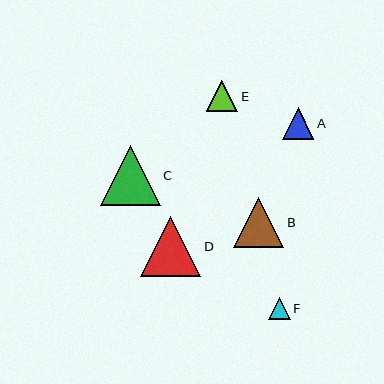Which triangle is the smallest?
Triangle F is the smallest with a size of approximately 22 pixels.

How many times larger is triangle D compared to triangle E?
Triangle D is approximately 1.9 times the size of triangle E.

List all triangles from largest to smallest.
From largest to smallest: D, C, B, E, A, F.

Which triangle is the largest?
Triangle D is the largest with a size of approximately 60 pixels.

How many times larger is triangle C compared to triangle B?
Triangle C is approximately 1.2 times the size of triangle B.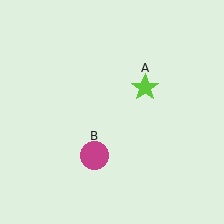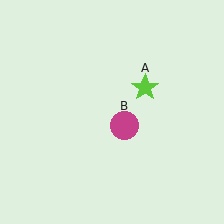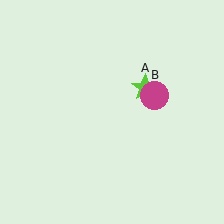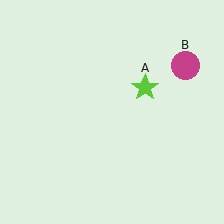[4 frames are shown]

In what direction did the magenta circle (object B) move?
The magenta circle (object B) moved up and to the right.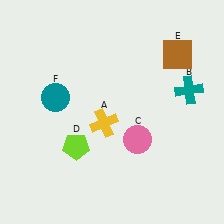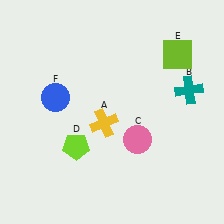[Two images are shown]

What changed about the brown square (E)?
In Image 1, E is brown. In Image 2, it changed to lime.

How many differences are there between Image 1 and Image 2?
There are 2 differences between the two images.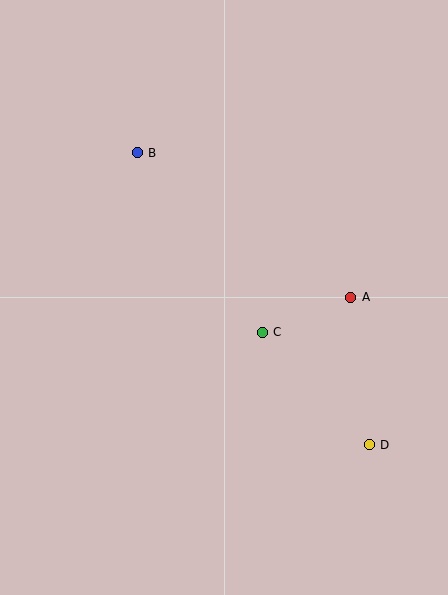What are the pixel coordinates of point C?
Point C is at (262, 332).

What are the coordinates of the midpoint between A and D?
The midpoint between A and D is at (360, 371).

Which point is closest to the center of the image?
Point C at (262, 332) is closest to the center.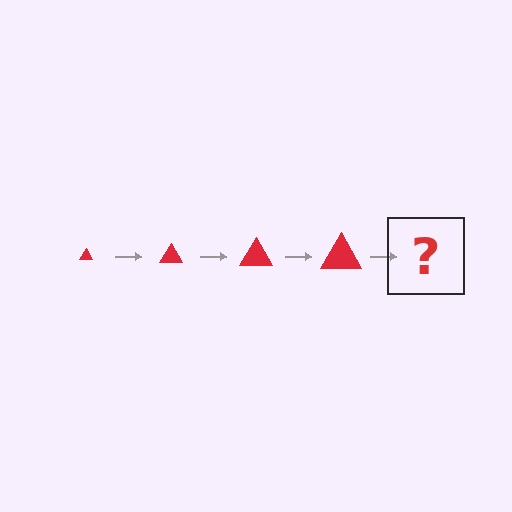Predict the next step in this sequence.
The next step is a red triangle, larger than the previous one.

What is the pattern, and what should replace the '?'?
The pattern is that the triangle gets progressively larger each step. The '?' should be a red triangle, larger than the previous one.